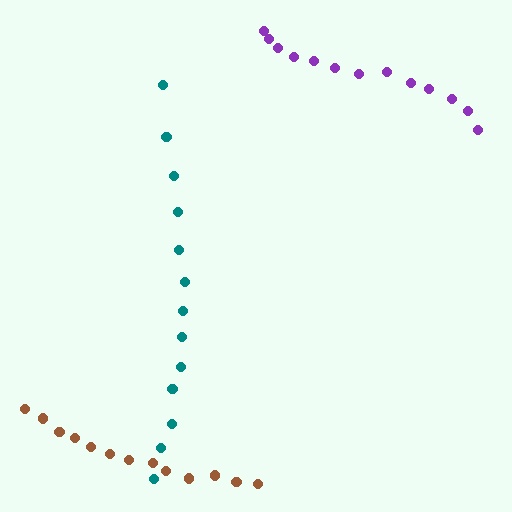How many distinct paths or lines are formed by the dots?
There are 3 distinct paths.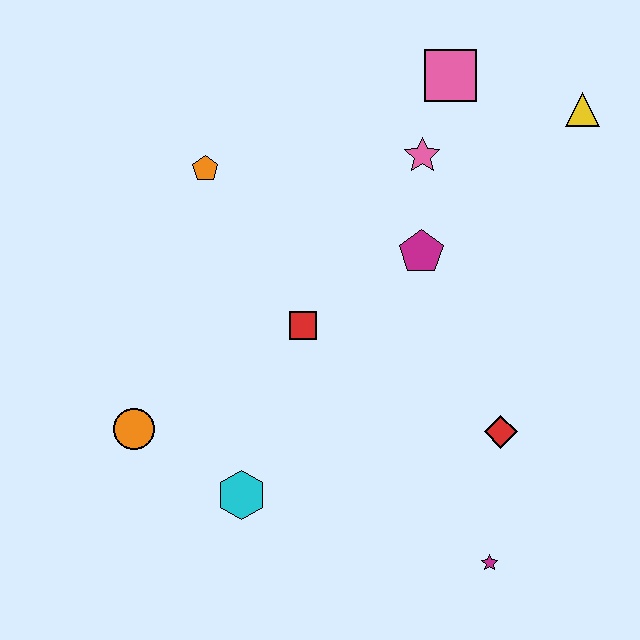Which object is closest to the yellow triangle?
The pink square is closest to the yellow triangle.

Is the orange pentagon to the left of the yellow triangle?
Yes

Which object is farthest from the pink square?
The magenta star is farthest from the pink square.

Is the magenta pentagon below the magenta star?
No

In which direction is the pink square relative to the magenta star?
The pink square is above the magenta star.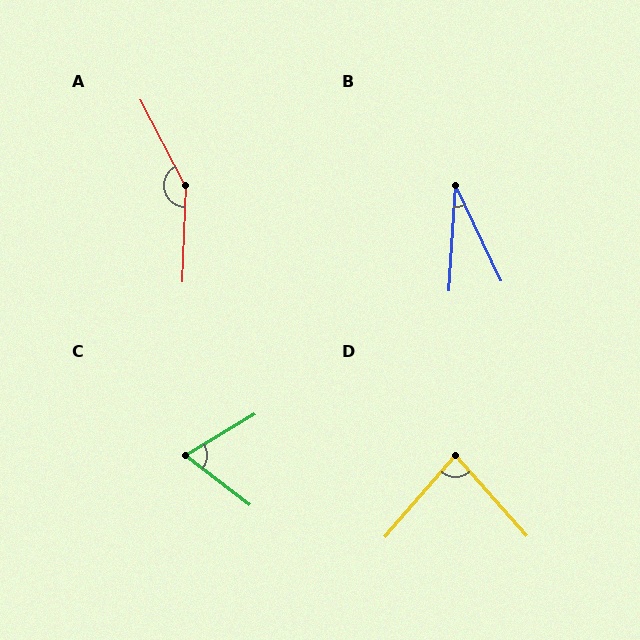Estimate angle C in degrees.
Approximately 69 degrees.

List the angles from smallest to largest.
B (29°), C (69°), D (83°), A (150°).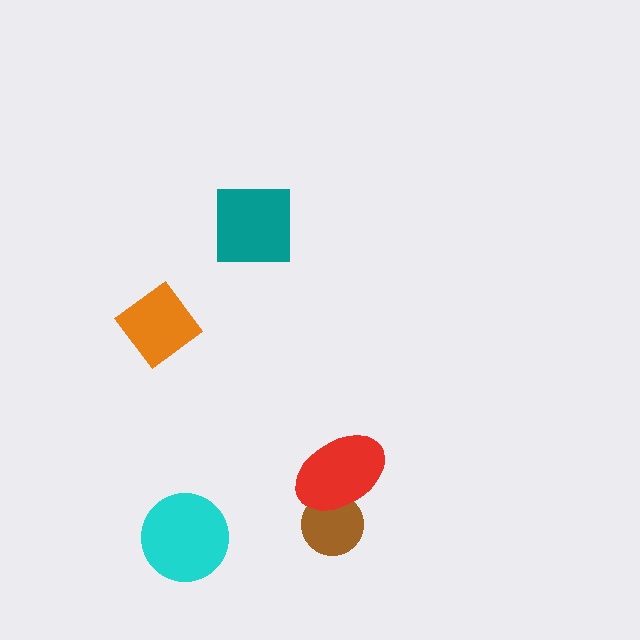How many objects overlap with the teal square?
0 objects overlap with the teal square.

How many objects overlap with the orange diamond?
0 objects overlap with the orange diamond.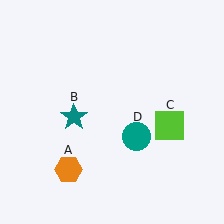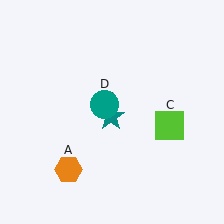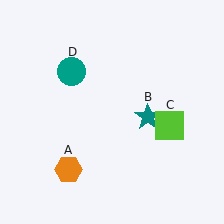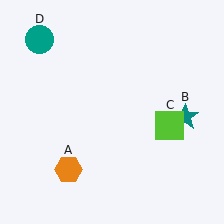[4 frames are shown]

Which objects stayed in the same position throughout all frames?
Orange hexagon (object A) and lime square (object C) remained stationary.